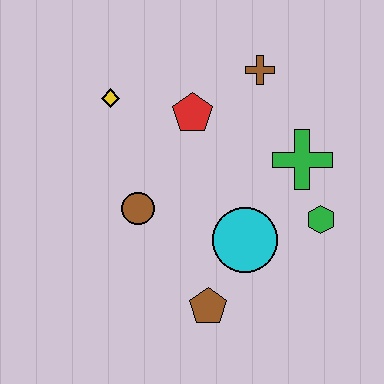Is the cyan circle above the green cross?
No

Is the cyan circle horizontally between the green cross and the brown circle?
Yes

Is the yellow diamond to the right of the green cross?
No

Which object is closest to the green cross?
The green hexagon is closest to the green cross.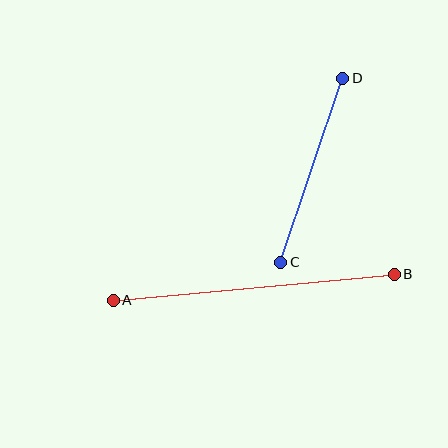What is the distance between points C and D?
The distance is approximately 194 pixels.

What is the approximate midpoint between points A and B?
The midpoint is at approximately (254, 287) pixels.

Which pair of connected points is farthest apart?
Points A and B are farthest apart.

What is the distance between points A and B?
The distance is approximately 283 pixels.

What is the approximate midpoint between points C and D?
The midpoint is at approximately (312, 170) pixels.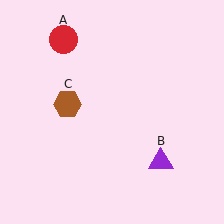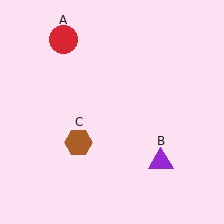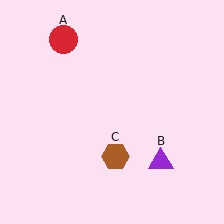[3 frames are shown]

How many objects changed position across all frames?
1 object changed position: brown hexagon (object C).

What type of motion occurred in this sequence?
The brown hexagon (object C) rotated counterclockwise around the center of the scene.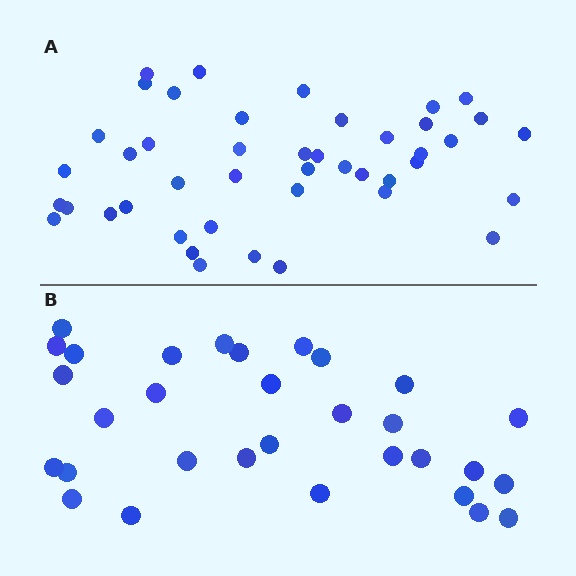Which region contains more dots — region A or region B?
Region A (the top region) has more dots.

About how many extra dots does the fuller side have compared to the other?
Region A has approximately 15 more dots than region B.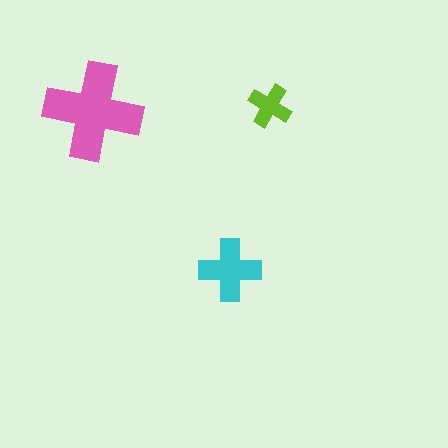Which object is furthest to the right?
The lime cross is rightmost.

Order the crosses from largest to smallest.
the pink one, the cyan one, the lime one.